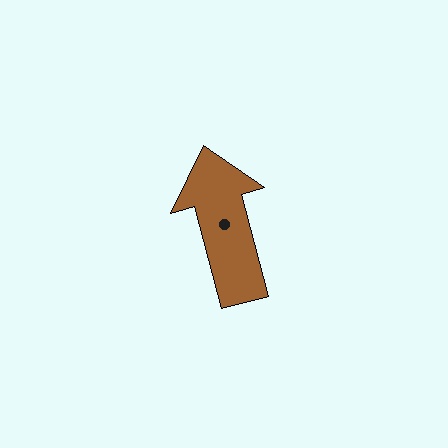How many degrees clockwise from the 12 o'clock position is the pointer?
Approximately 345 degrees.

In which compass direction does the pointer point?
North.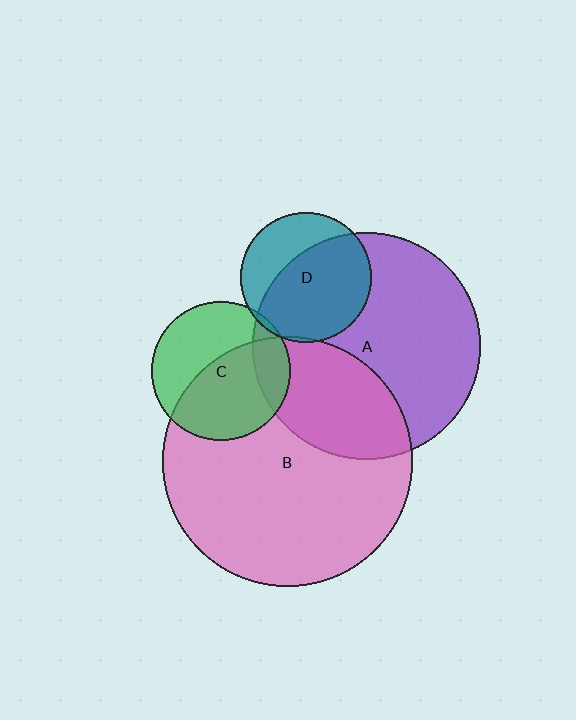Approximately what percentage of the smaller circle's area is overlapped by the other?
Approximately 35%.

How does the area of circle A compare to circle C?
Approximately 2.7 times.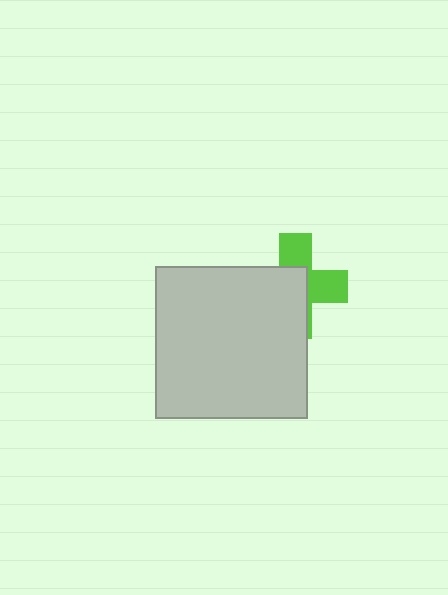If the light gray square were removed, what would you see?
You would see the complete lime cross.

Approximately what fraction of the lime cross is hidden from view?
Roughly 57% of the lime cross is hidden behind the light gray square.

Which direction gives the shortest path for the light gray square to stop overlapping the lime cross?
Moving toward the lower-left gives the shortest separation.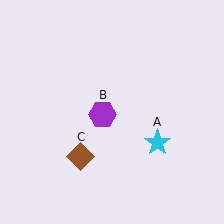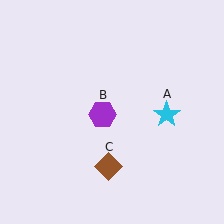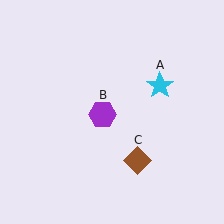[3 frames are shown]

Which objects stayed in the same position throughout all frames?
Purple hexagon (object B) remained stationary.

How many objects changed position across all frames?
2 objects changed position: cyan star (object A), brown diamond (object C).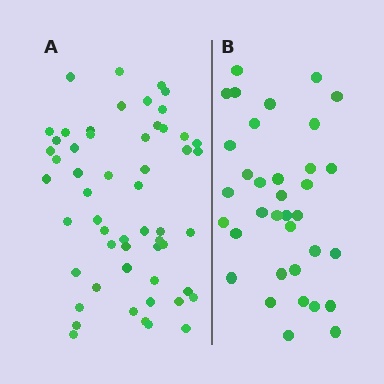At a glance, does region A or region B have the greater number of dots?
Region A (the left region) has more dots.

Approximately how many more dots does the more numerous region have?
Region A has approximately 20 more dots than region B.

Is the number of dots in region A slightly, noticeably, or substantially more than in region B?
Region A has substantially more. The ratio is roughly 1.6 to 1.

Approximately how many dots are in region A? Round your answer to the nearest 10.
About 60 dots. (The exact count is 55, which rounds to 60.)